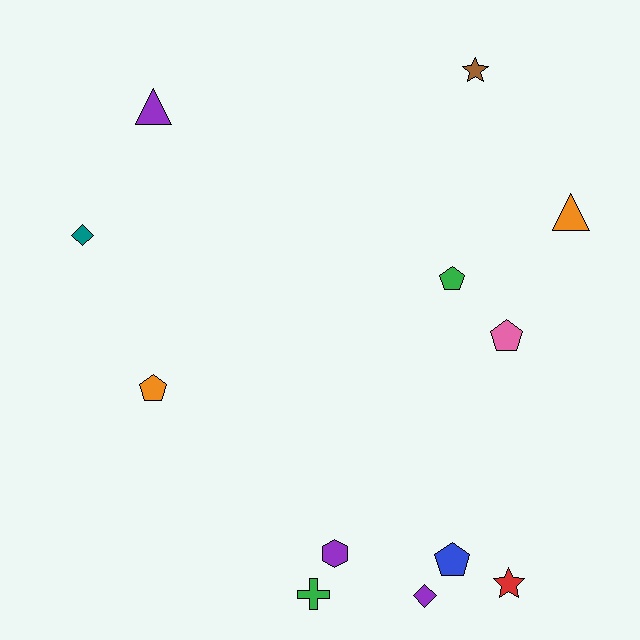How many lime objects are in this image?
There are no lime objects.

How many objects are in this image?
There are 12 objects.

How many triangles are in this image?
There are 2 triangles.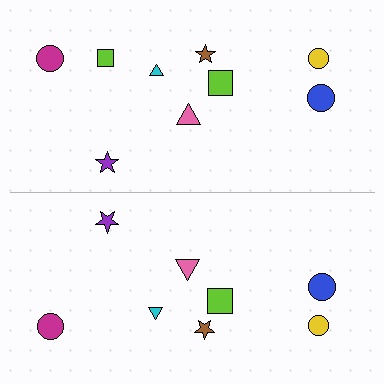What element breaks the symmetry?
A lime square is missing from the bottom side.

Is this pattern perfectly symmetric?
No, the pattern is not perfectly symmetric. A lime square is missing from the bottom side.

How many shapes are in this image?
There are 17 shapes in this image.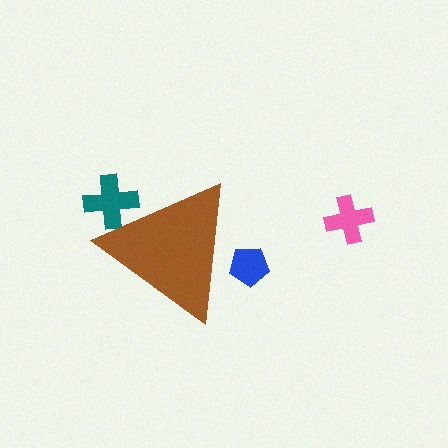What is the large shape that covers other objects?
A brown triangle.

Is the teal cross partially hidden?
Yes, the teal cross is partially hidden behind the brown triangle.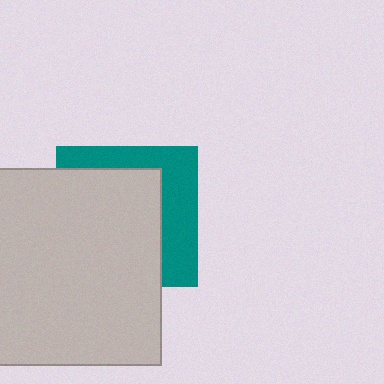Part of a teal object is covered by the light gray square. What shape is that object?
It is a square.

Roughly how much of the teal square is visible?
A small part of it is visible (roughly 37%).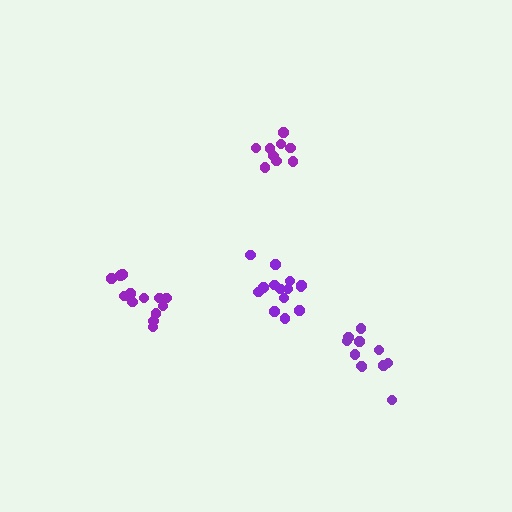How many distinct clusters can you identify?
There are 4 distinct clusters.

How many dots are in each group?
Group 1: 11 dots, Group 2: 9 dots, Group 3: 13 dots, Group 4: 14 dots (47 total).